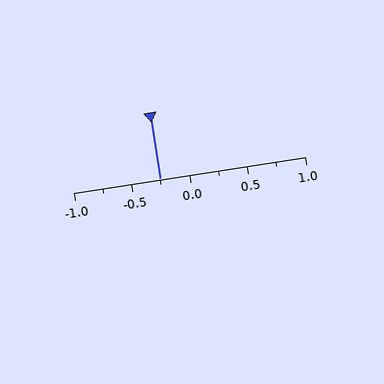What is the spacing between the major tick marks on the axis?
The major ticks are spaced 0.5 apart.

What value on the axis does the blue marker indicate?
The marker indicates approximately -0.25.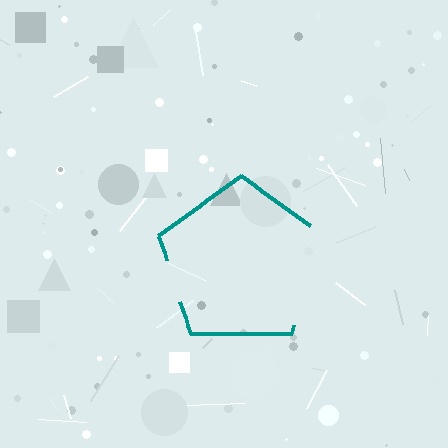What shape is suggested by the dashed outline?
The dashed outline suggests a pentagon.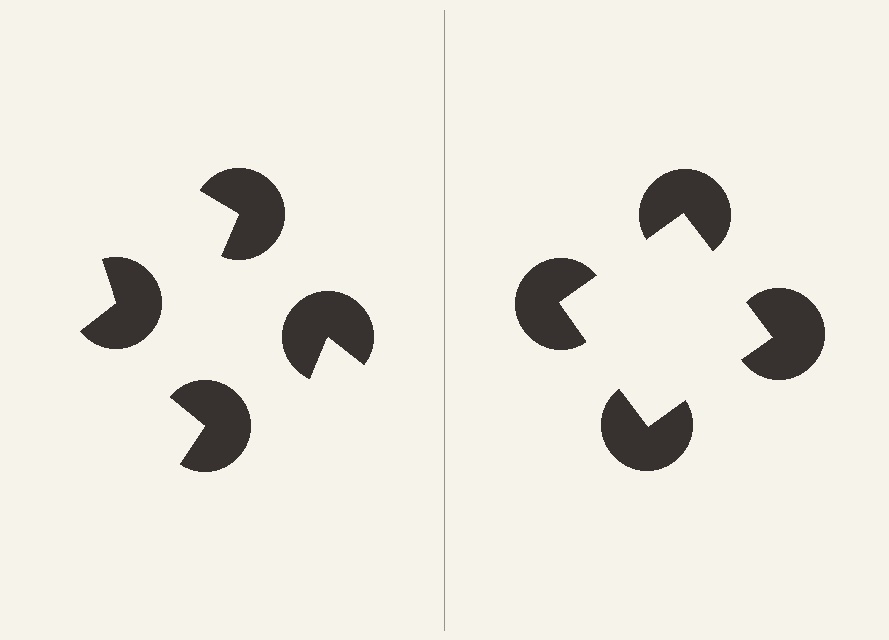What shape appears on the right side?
An illusory square.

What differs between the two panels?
The pac-man discs are positioned identically on both sides; only the wedge orientations differ. On the right they align to a square; on the left they are misaligned.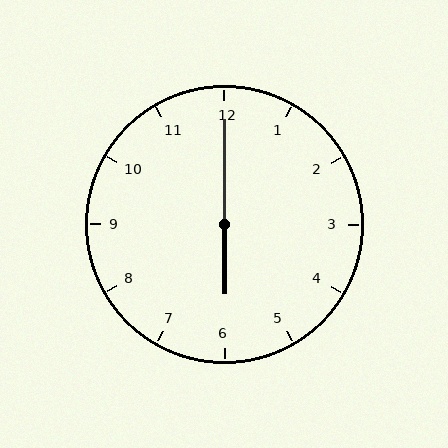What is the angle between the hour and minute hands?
Approximately 180 degrees.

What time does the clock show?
6:00.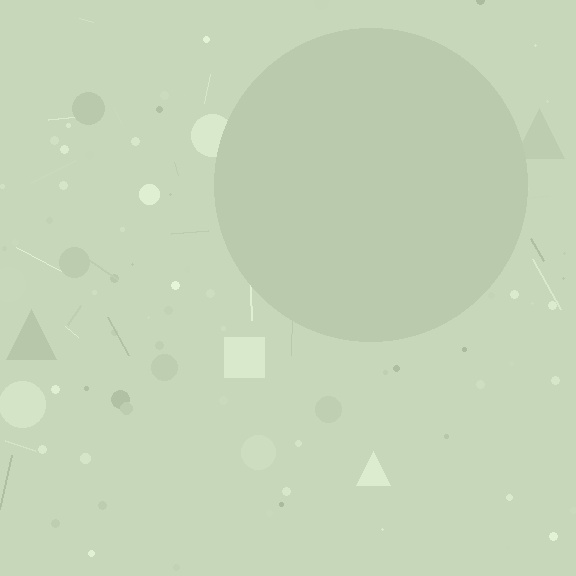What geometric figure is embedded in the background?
A circle is embedded in the background.